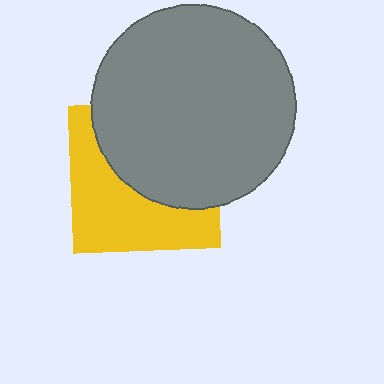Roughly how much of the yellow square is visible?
About half of it is visible (roughly 48%).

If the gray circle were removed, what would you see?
You would see the complete yellow square.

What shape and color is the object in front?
The object in front is a gray circle.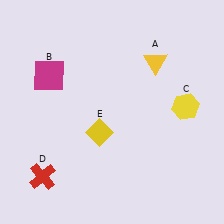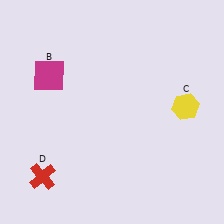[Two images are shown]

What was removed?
The yellow diamond (E), the yellow triangle (A) were removed in Image 2.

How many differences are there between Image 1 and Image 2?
There are 2 differences between the two images.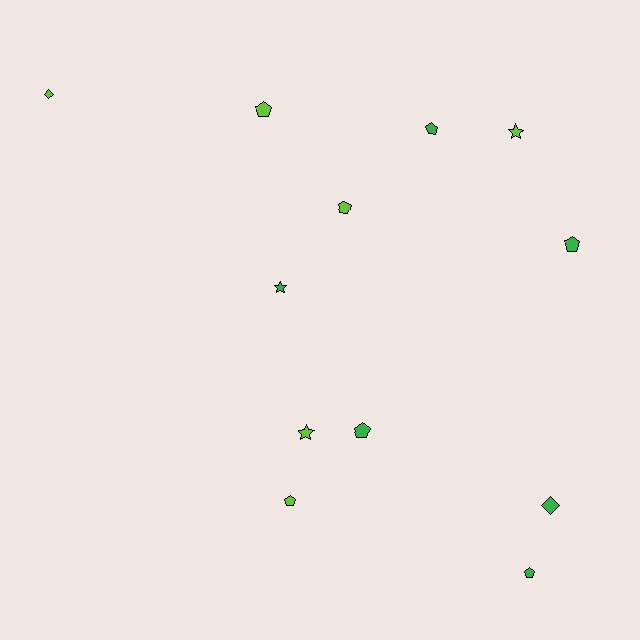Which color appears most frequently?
Lime, with 6 objects.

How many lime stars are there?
There are 2 lime stars.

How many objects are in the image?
There are 12 objects.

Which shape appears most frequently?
Pentagon, with 7 objects.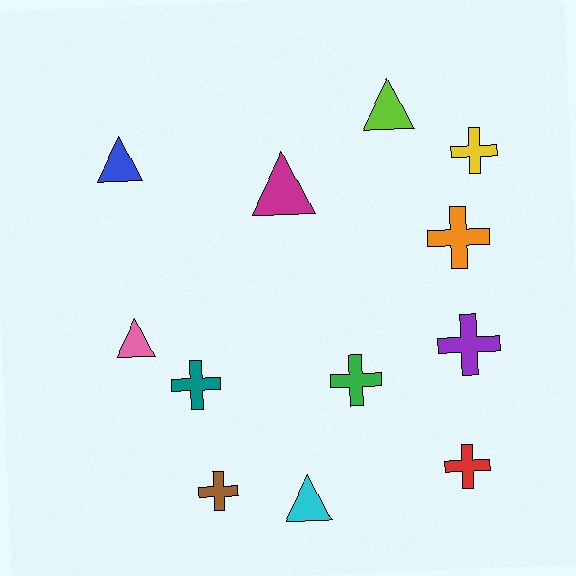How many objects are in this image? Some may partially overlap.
There are 12 objects.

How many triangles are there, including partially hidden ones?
There are 5 triangles.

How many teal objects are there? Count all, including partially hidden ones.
There is 1 teal object.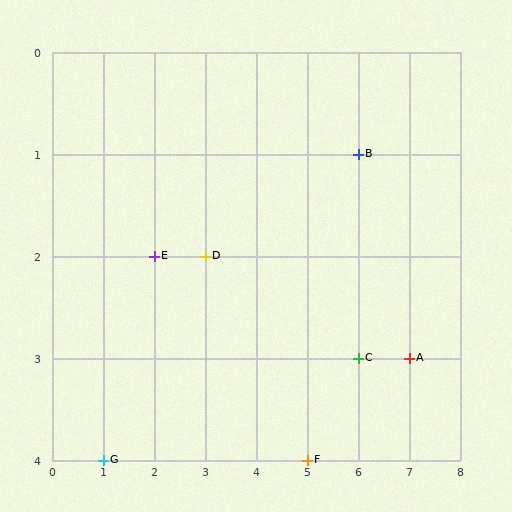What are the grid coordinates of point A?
Point A is at grid coordinates (7, 3).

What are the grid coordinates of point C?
Point C is at grid coordinates (6, 3).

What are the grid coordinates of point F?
Point F is at grid coordinates (5, 4).